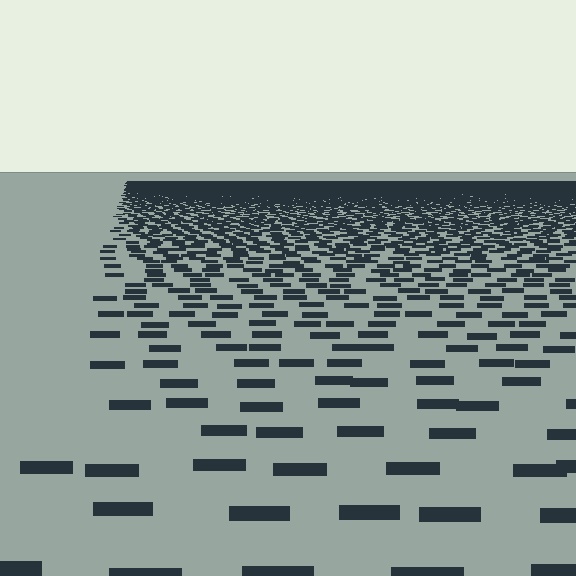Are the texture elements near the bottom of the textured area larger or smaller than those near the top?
Larger. Near the bottom, elements are closer to the viewer and appear at a bigger on-screen size.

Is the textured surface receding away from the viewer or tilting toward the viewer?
The surface is receding away from the viewer. Texture elements get smaller and denser toward the top.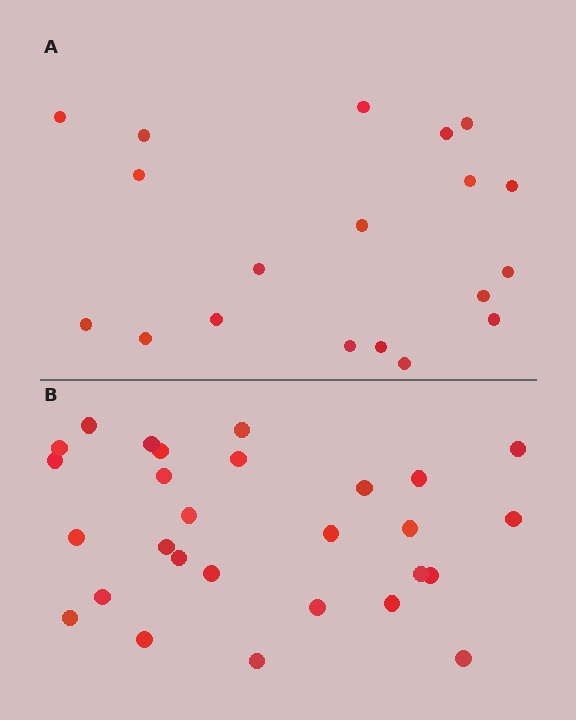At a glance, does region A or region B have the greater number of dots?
Region B (the bottom region) has more dots.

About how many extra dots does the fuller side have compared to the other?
Region B has roughly 8 or so more dots than region A.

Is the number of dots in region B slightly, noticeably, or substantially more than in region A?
Region B has substantially more. The ratio is roughly 1.5 to 1.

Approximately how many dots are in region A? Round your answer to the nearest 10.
About 20 dots. (The exact count is 19, which rounds to 20.)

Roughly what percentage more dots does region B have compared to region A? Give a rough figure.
About 45% more.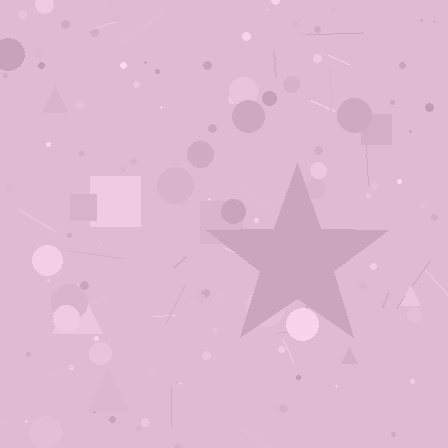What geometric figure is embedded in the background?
A star is embedded in the background.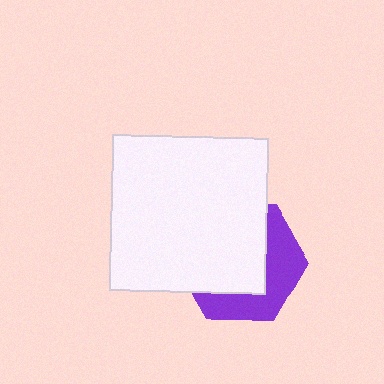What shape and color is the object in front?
The object in front is a white square.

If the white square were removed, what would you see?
You would see the complete purple hexagon.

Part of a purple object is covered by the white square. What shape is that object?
It is a hexagon.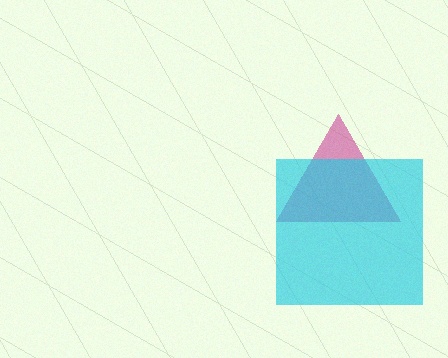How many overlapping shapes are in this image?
There are 2 overlapping shapes in the image.